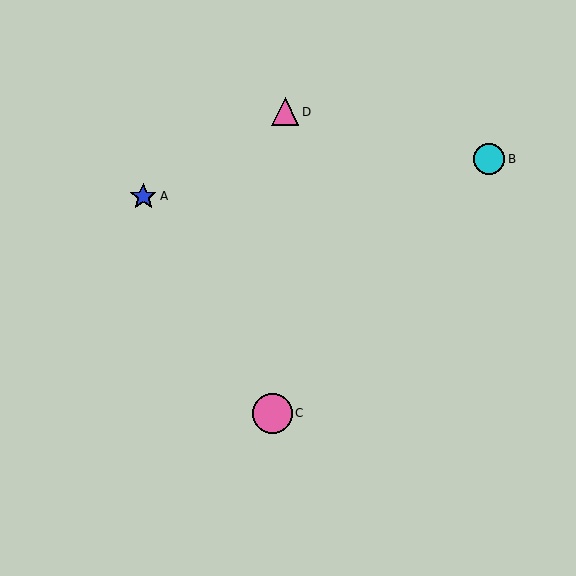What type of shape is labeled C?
Shape C is a pink circle.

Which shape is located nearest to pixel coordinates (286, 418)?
The pink circle (labeled C) at (272, 413) is nearest to that location.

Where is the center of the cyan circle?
The center of the cyan circle is at (489, 159).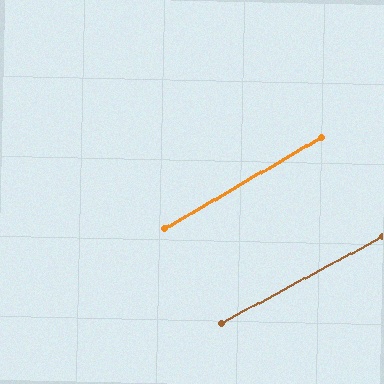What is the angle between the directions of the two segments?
Approximately 2 degrees.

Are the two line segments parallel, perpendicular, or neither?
Parallel — their directions differ by only 1.8°.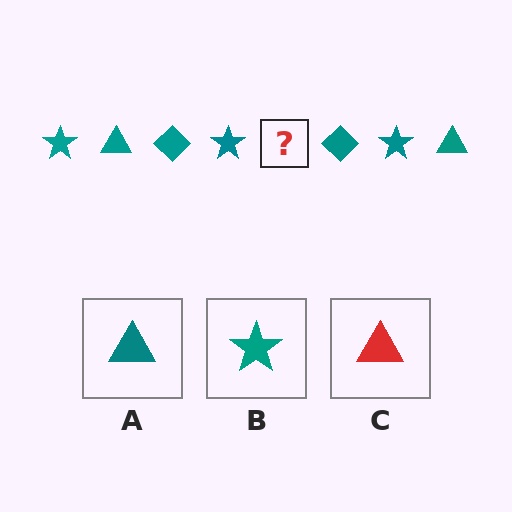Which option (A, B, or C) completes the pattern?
A.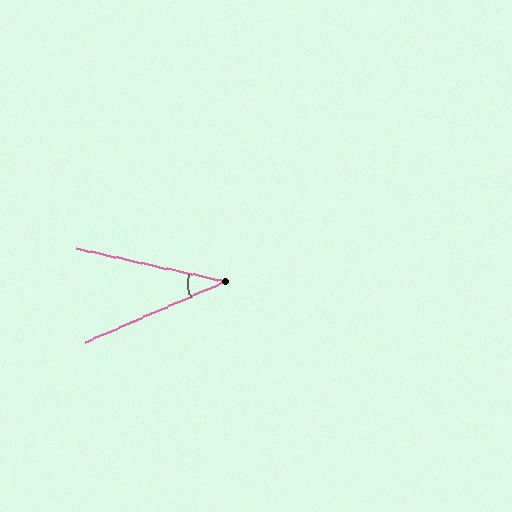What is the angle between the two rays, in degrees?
Approximately 36 degrees.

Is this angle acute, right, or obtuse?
It is acute.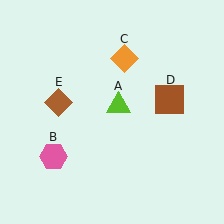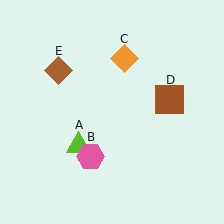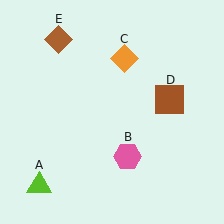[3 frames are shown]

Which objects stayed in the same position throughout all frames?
Orange diamond (object C) and brown square (object D) remained stationary.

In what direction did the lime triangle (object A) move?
The lime triangle (object A) moved down and to the left.